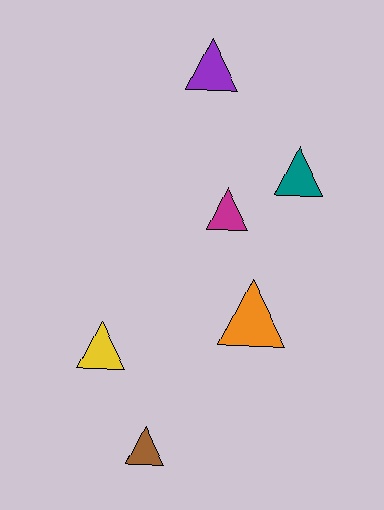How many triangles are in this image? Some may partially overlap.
There are 6 triangles.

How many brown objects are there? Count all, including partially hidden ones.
There is 1 brown object.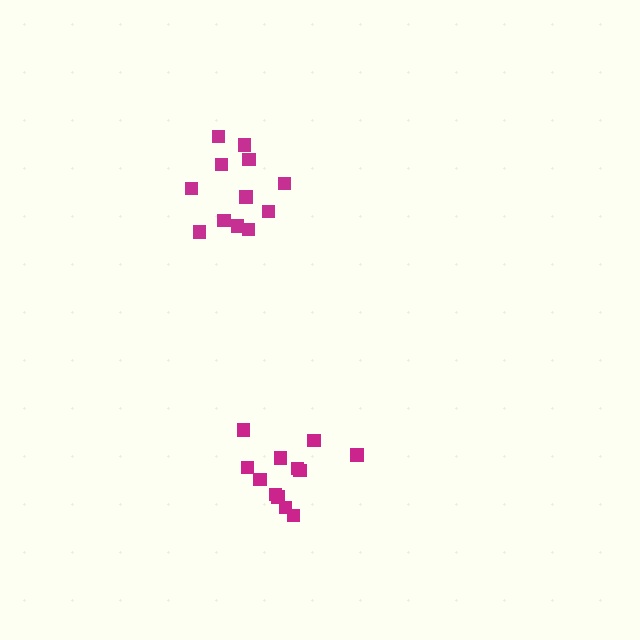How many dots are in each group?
Group 1: 12 dots, Group 2: 12 dots (24 total).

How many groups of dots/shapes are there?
There are 2 groups.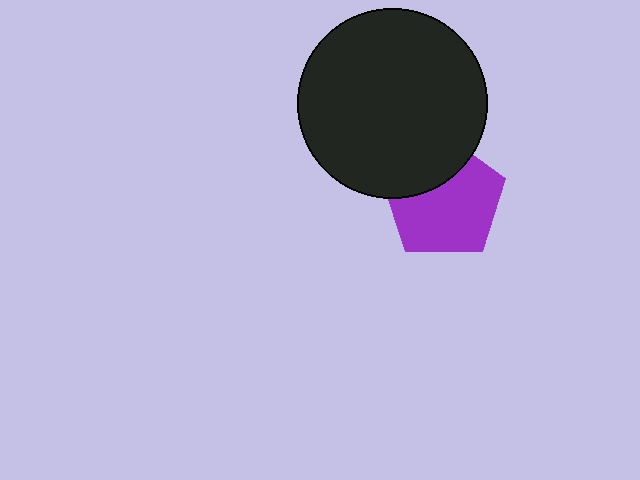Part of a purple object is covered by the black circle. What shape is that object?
It is a pentagon.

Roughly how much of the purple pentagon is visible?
Most of it is visible (roughly 69%).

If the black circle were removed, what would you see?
You would see the complete purple pentagon.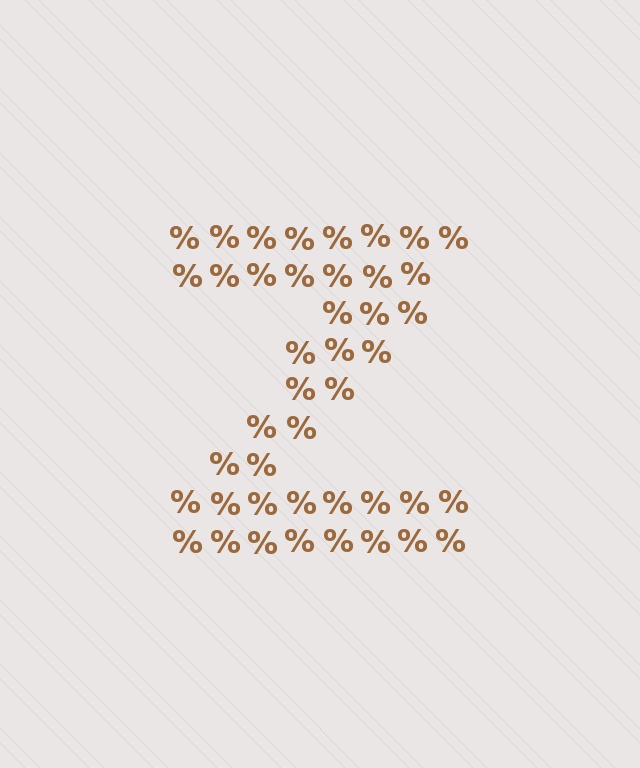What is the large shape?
The large shape is the letter Z.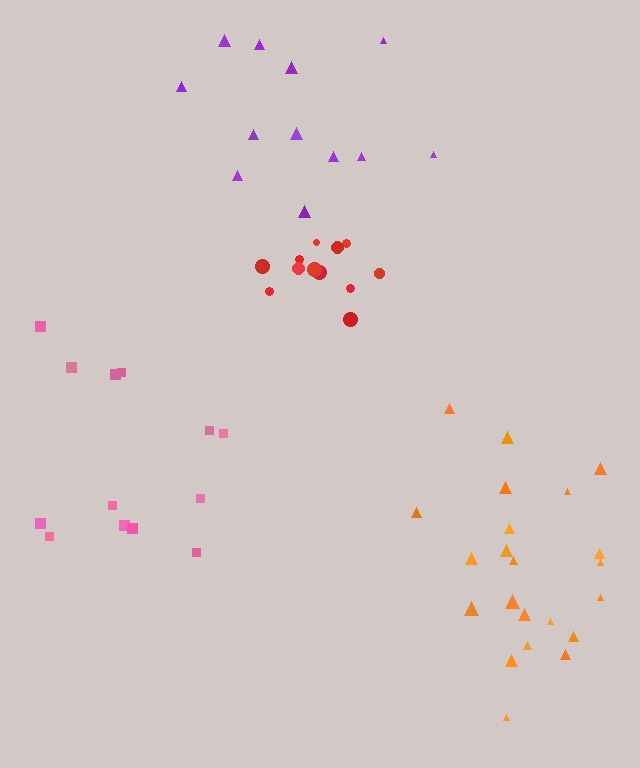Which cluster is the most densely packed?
Red.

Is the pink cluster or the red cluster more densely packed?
Red.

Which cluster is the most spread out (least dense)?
Purple.